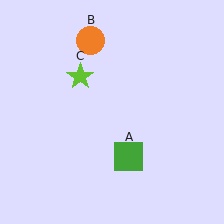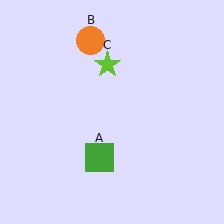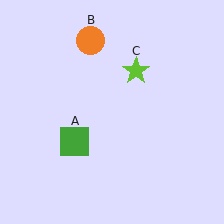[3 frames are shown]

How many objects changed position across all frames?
2 objects changed position: green square (object A), lime star (object C).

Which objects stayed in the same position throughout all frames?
Orange circle (object B) remained stationary.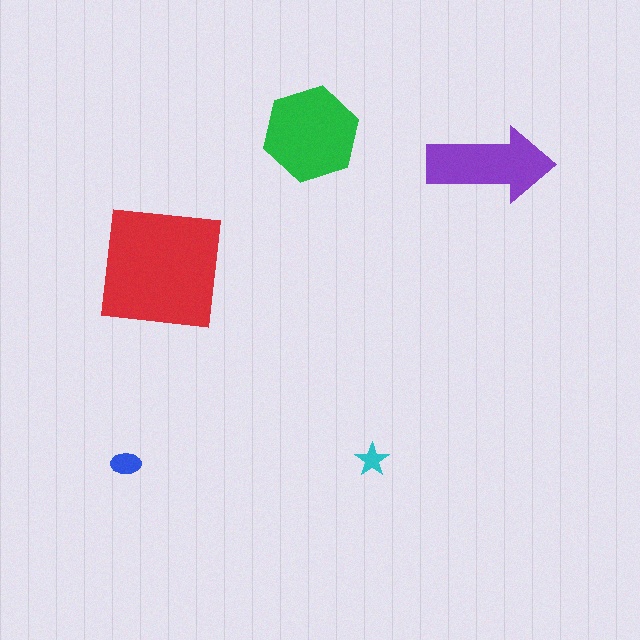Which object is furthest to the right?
The purple arrow is rightmost.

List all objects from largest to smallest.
The red square, the green hexagon, the purple arrow, the blue ellipse, the cyan star.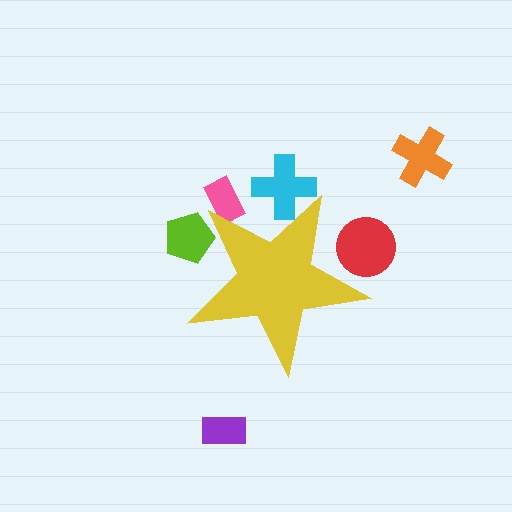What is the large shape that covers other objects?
A yellow star.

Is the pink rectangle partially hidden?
Yes, the pink rectangle is partially hidden behind the yellow star.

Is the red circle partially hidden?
Yes, the red circle is partially hidden behind the yellow star.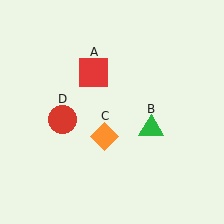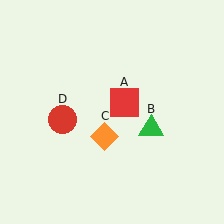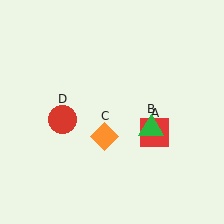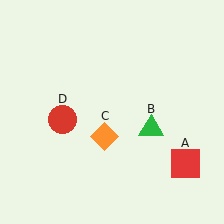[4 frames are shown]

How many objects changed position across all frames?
1 object changed position: red square (object A).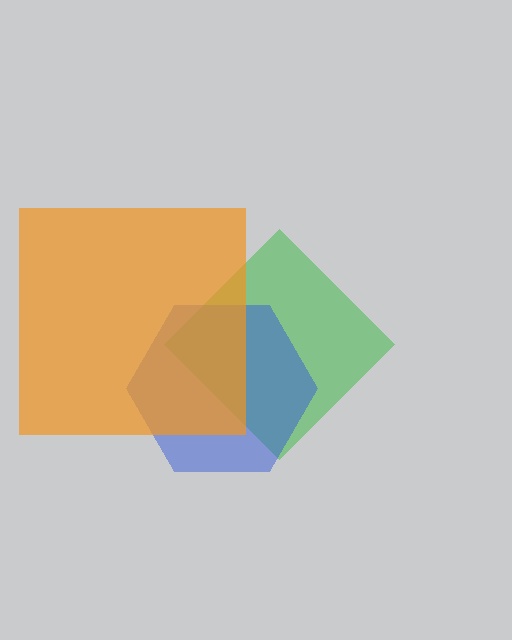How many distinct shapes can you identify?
There are 3 distinct shapes: a green diamond, a blue hexagon, an orange square.